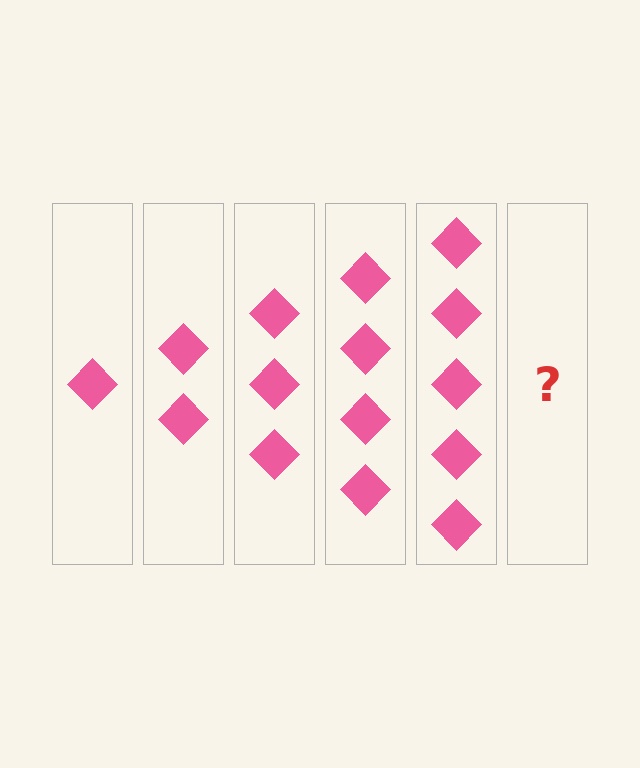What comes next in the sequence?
The next element should be 6 diamonds.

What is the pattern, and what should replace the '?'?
The pattern is that each step adds one more diamond. The '?' should be 6 diamonds.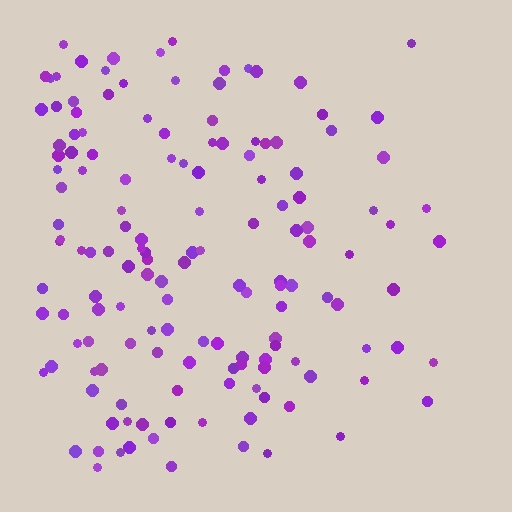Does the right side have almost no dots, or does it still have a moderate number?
Still a moderate number, just noticeably fewer than the left.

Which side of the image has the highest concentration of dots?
The left.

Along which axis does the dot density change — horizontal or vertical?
Horizontal.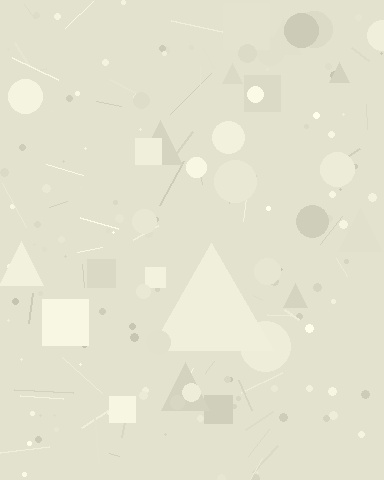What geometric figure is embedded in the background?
A triangle is embedded in the background.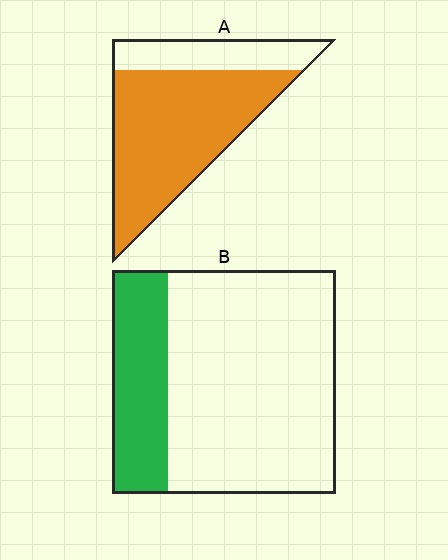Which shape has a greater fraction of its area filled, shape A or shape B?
Shape A.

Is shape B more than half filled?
No.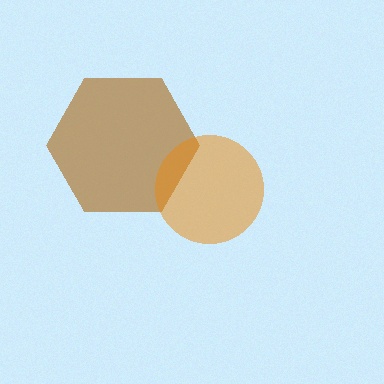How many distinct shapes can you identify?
There are 2 distinct shapes: a brown hexagon, an orange circle.